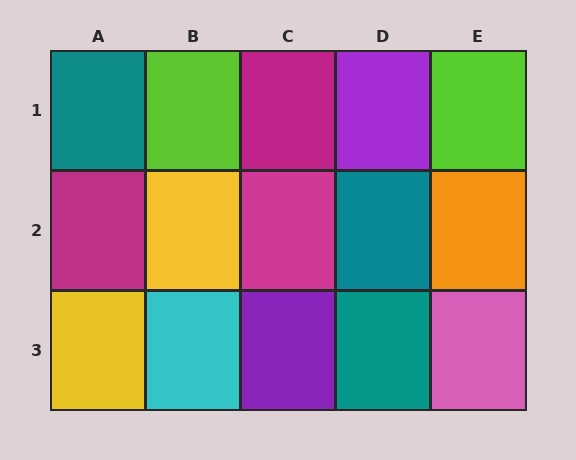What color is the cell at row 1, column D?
Purple.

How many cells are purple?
2 cells are purple.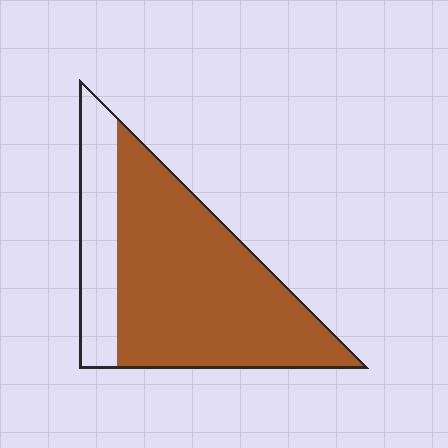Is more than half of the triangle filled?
Yes.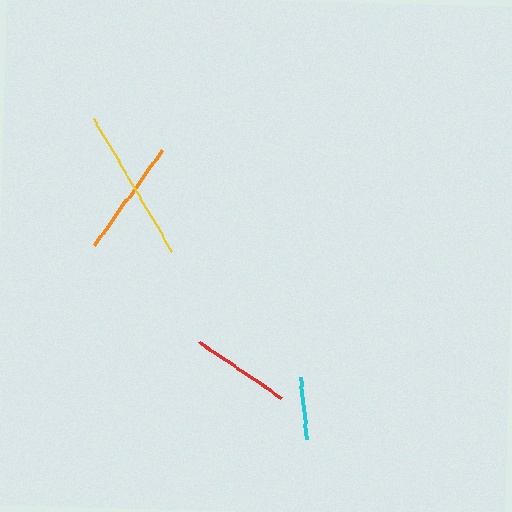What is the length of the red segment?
The red segment is approximately 99 pixels long.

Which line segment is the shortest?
The cyan line is the shortest at approximately 62 pixels.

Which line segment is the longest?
The yellow line is the longest at approximately 155 pixels.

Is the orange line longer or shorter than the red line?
The orange line is longer than the red line.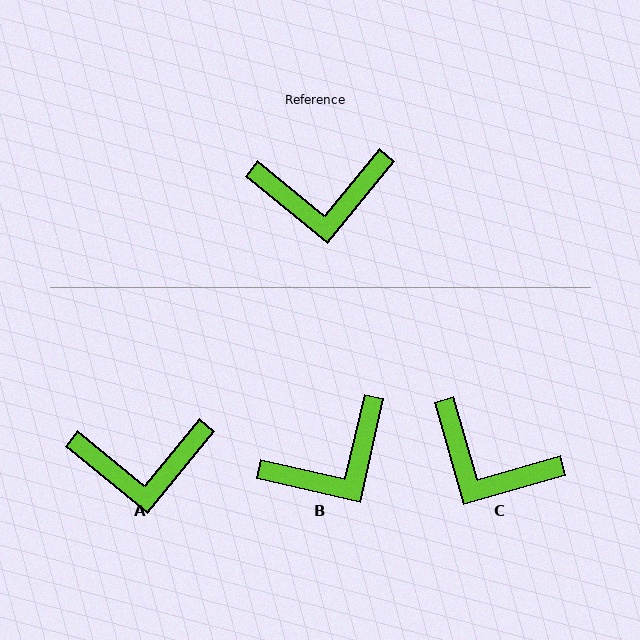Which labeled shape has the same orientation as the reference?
A.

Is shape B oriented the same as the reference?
No, it is off by about 27 degrees.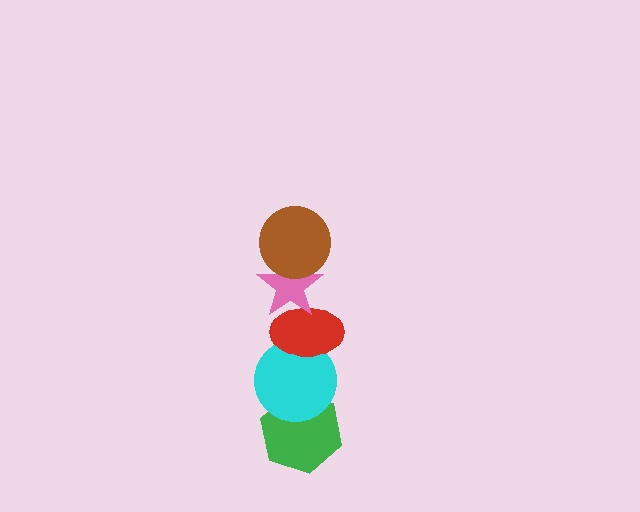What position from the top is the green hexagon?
The green hexagon is 5th from the top.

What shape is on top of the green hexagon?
The cyan circle is on top of the green hexagon.